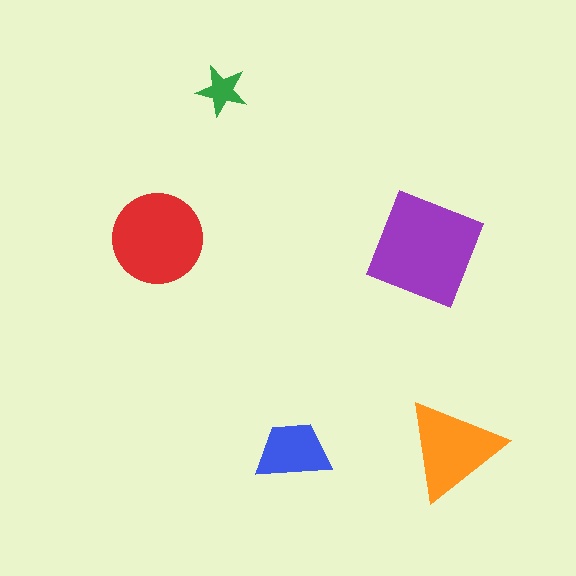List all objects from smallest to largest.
The green star, the blue trapezoid, the orange triangle, the red circle, the purple diamond.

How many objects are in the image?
There are 5 objects in the image.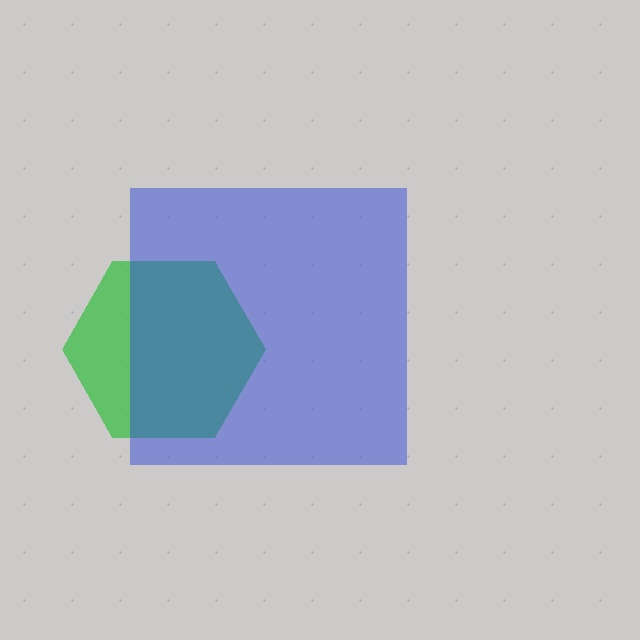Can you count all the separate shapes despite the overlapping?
Yes, there are 2 separate shapes.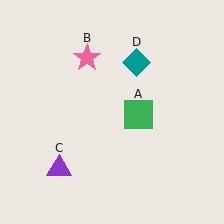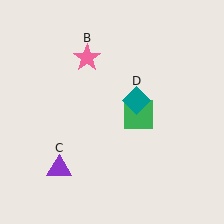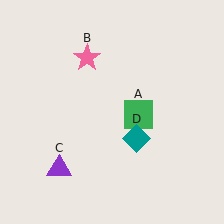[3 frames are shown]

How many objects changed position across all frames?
1 object changed position: teal diamond (object D).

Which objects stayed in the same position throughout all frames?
Green square (object A) and pink star (object B) and purple triangle (object C) remained stationary.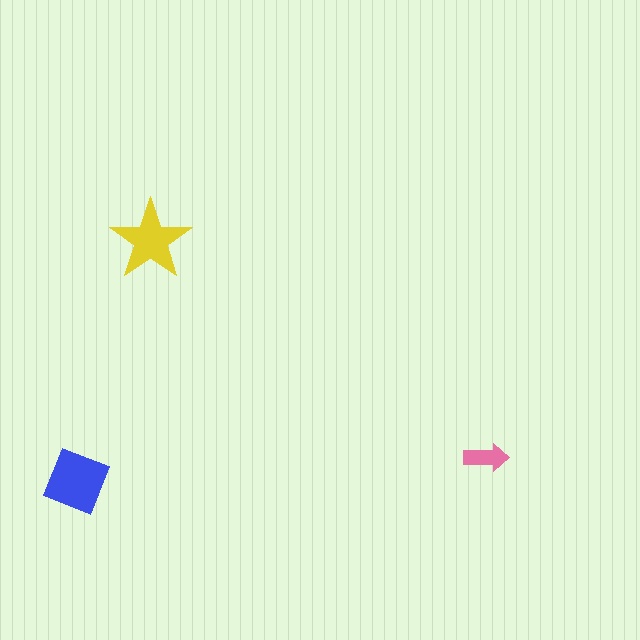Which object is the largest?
The blue square.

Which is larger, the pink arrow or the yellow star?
The yellow star.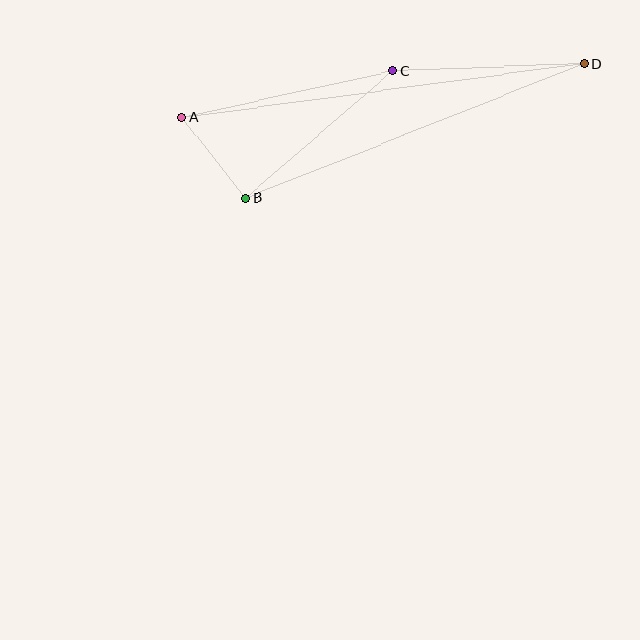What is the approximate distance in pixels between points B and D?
The distance between B and D is approximately 364 pixels.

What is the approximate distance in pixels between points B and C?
The distance between B and C is approximately 194 pixels.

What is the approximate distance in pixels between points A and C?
The distance between A and C is approximately 216 pixels.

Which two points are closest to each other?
Points A and B are closest to each other.